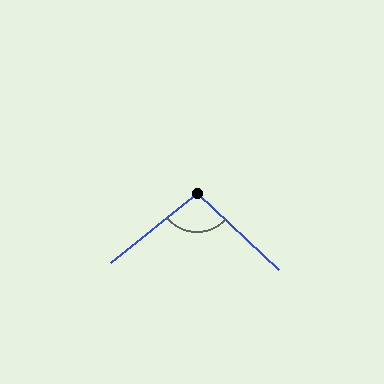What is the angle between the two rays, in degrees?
Approximately 98 degrees.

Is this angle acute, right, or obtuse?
It is obtuse.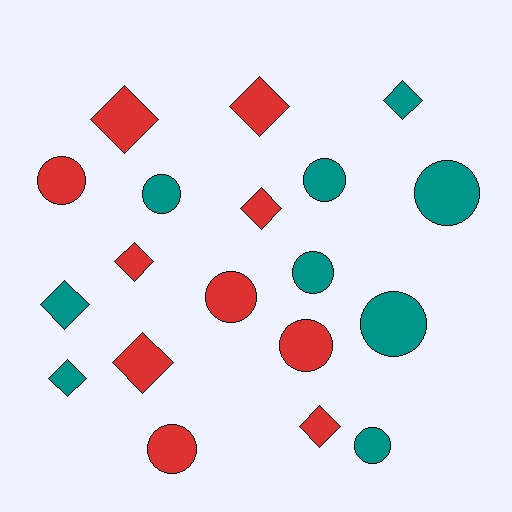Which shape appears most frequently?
Circle, with 10 objects.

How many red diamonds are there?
There are 6 red diamonds.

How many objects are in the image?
There are 19 objects.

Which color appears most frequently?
Red, with 10 objects.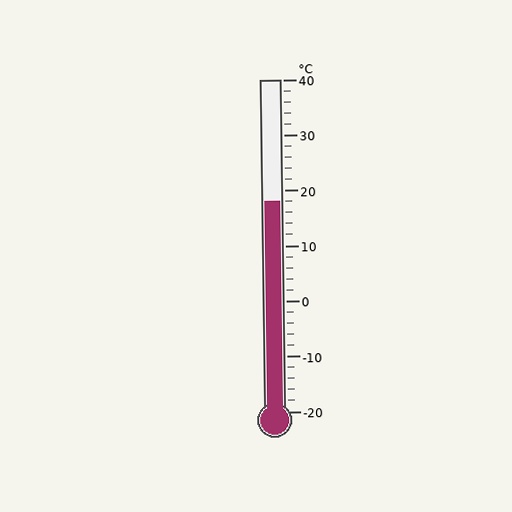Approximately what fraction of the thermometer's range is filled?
The thermometer is filled to approximately 65% of its range.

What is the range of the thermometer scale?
The thermometer scale ranges from -20°C to 40°C.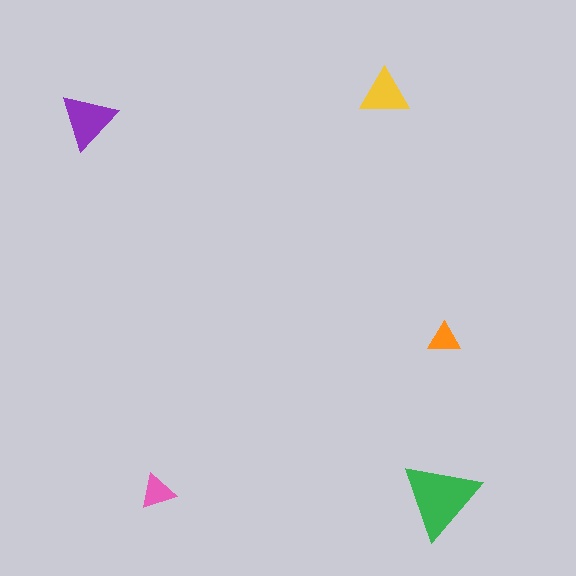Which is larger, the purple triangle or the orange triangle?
The purple one.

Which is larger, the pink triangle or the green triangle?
The green one.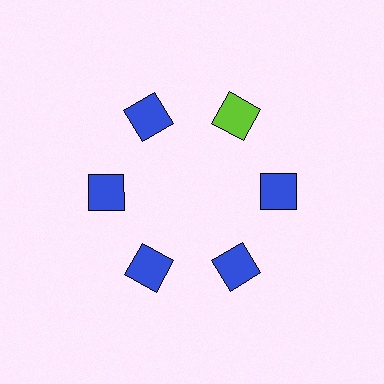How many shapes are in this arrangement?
There are 6 shapes arranged in a ring pattern.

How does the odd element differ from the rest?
It has a different color: lime instead of blue.